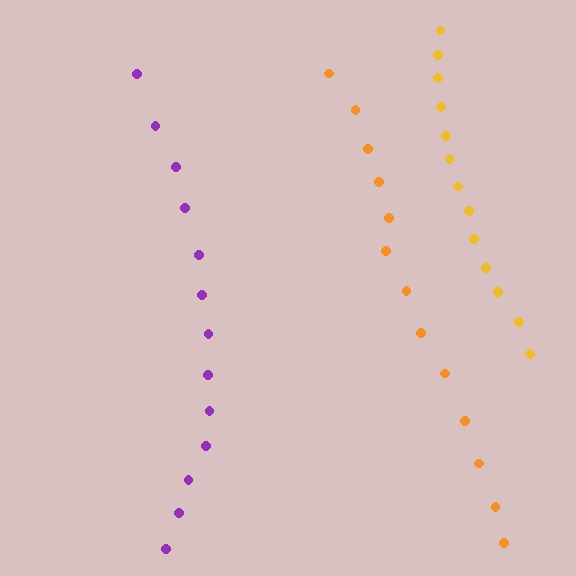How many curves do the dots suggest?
There are 3 distinct paths.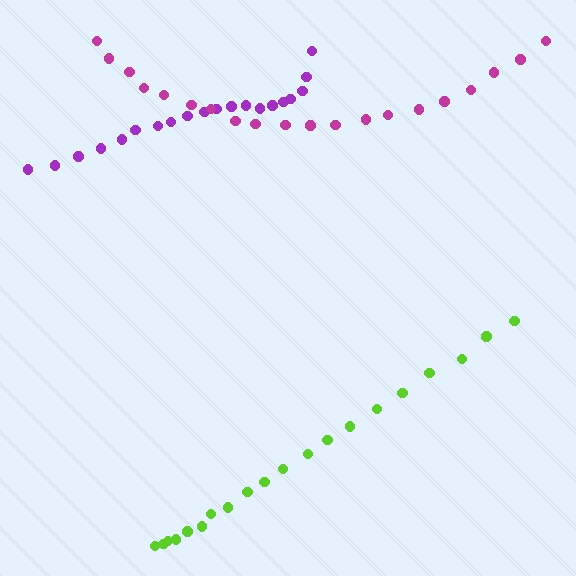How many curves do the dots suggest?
There are 3 distinct paths.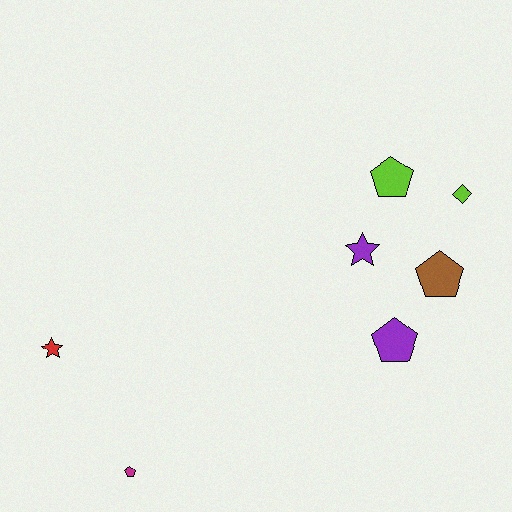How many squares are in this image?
There are no squares.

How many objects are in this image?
There are 7 objects.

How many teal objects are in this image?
There are no teal objects.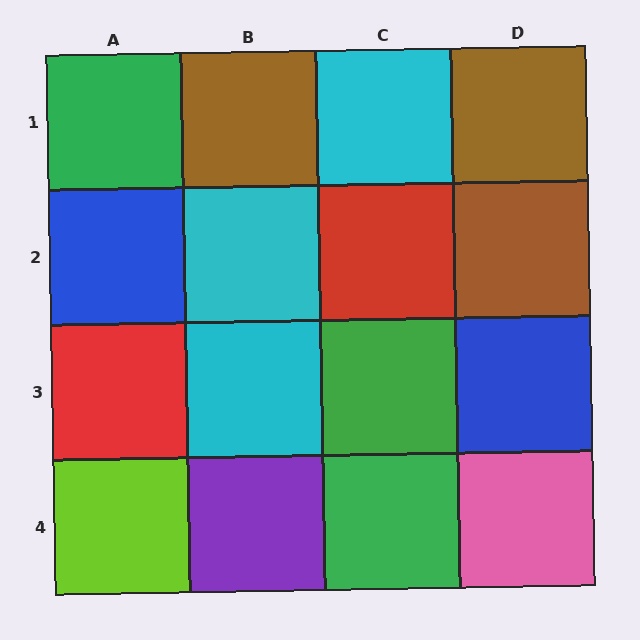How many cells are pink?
1 cell is pink.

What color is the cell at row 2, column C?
Red.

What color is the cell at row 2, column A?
Blue.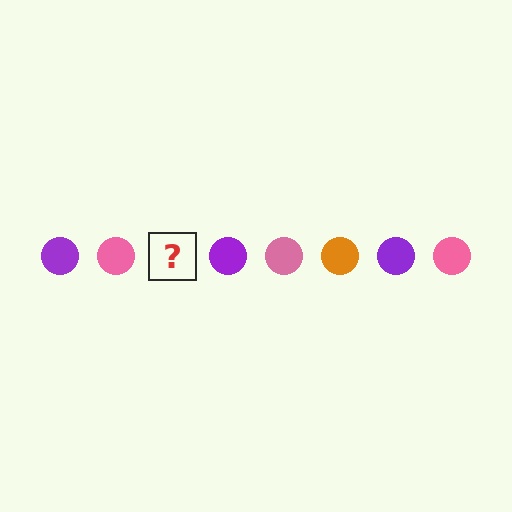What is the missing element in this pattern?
The missing element is an orange circle.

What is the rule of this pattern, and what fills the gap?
The rule is that the pattern cycles through purple, pink, orange circles. The gap should be filled with an orange circle.